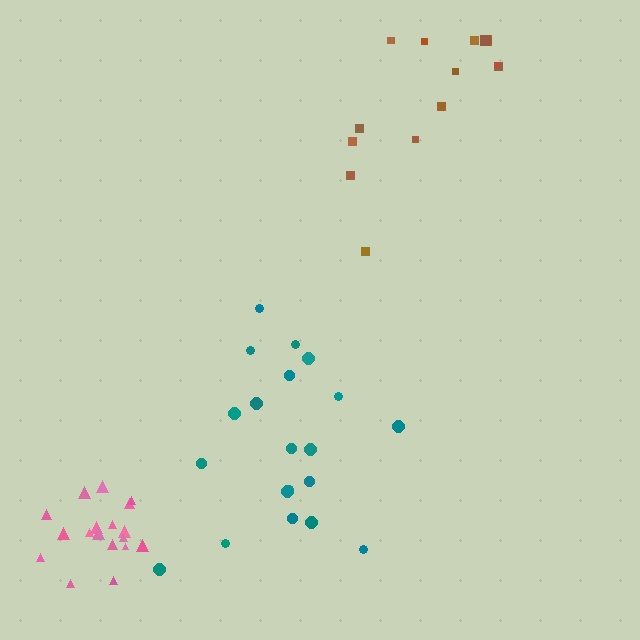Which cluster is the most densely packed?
Pink.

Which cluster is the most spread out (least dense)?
Teal.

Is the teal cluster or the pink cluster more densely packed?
Pink.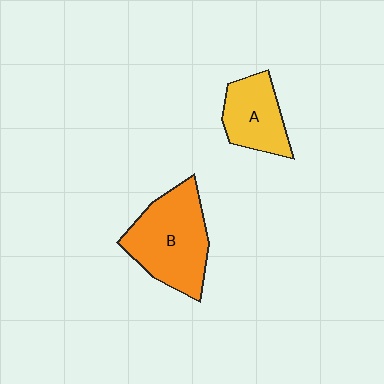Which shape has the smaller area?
Shape A (yellow).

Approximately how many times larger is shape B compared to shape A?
Approximately 1.6 times.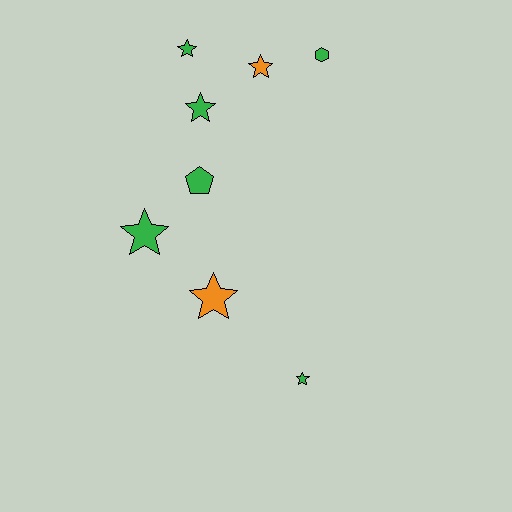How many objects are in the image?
There are 8 objects.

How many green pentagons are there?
There is 1 green pentagon.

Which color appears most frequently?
Green, with 6 objects.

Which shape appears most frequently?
Star, with 6 objects.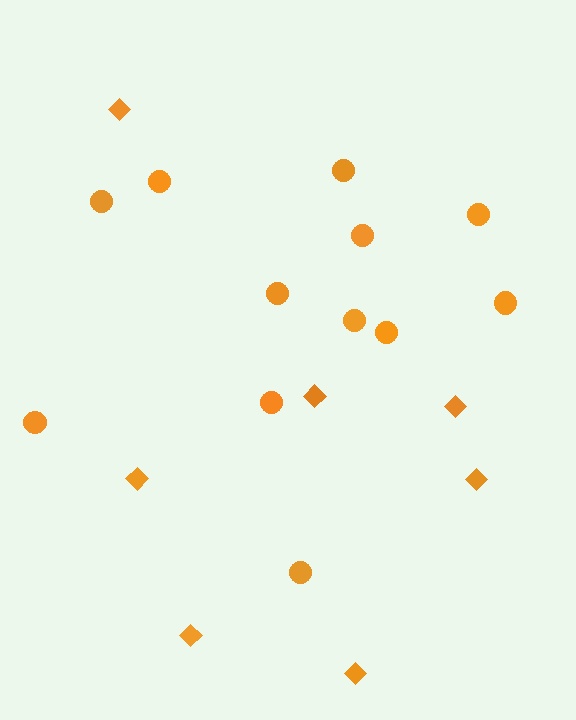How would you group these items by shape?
There are 2 groups: one group of diamonds (7) and one group of circles (12).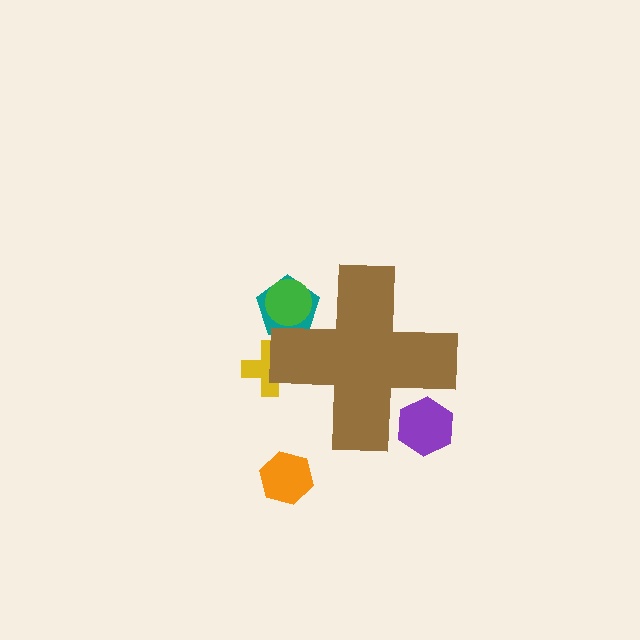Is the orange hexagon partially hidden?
No, the orange hexagon is fully visible.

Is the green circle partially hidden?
Yes, the green circle is partially hidden behind the brown cross.